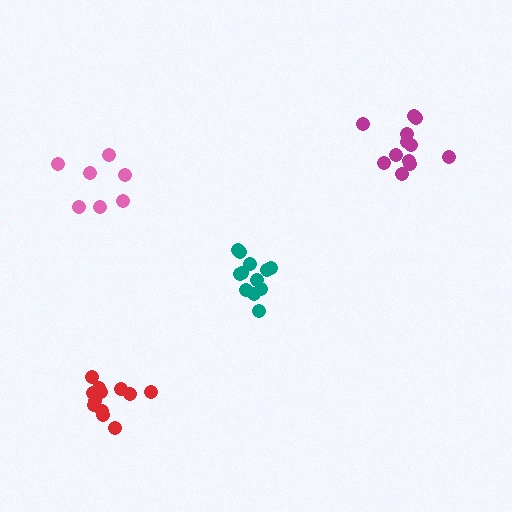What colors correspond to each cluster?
The clusters are colored: magenta, red, teal, pink.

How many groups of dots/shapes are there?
There are 4 groups.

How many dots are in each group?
Group 1: 12 dots, Group 2: 12 dots, Group 3: 12 dots, Group 4: 7 dots (43 total).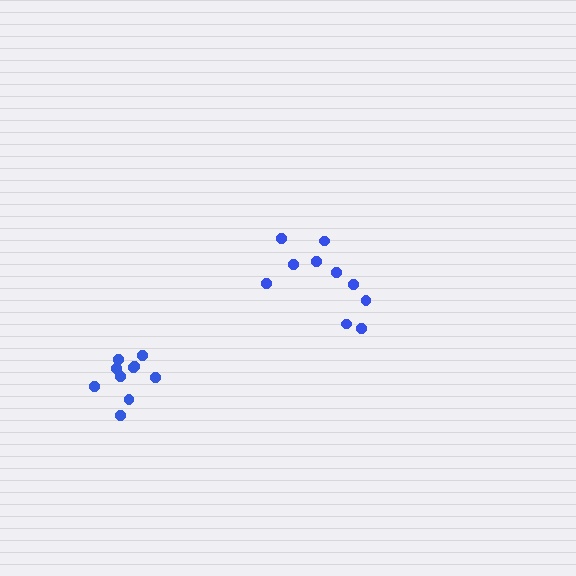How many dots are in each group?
Group 1: 10 dots, Group 2: 10 dots (20 total).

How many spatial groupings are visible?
There are 2 spatial groupings.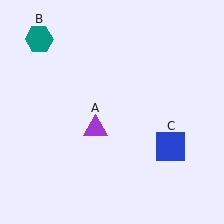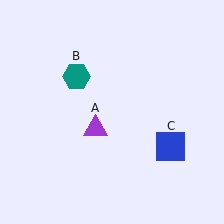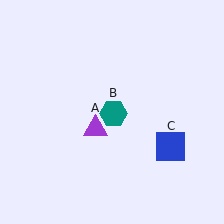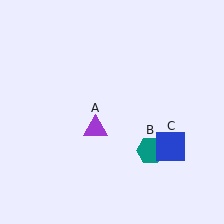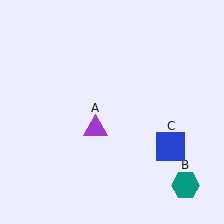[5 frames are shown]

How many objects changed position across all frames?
1 object changed position: teal hexagon (object B).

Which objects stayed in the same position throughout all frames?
Purple triangle (object A) and blue square (object C) remained stationary.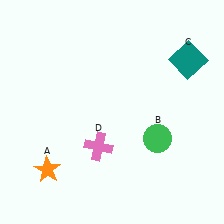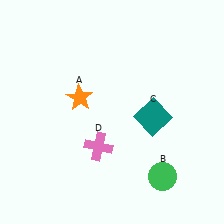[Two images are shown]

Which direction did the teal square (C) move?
The teal square (C) moved down.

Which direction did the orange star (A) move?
The orange star (A) moved up.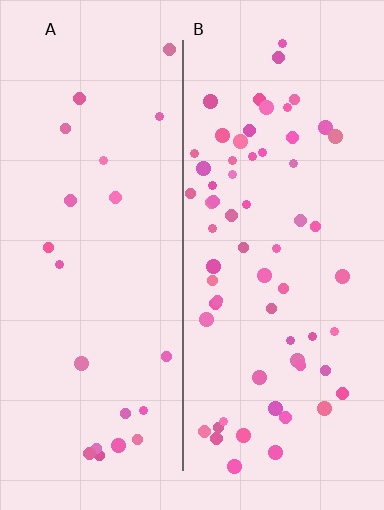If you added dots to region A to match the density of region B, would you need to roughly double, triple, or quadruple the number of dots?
Approximately triple.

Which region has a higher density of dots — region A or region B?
B (the right).